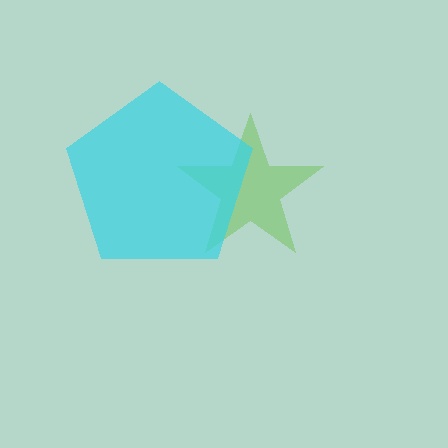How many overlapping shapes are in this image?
There are 2 overlapping shapes in the image.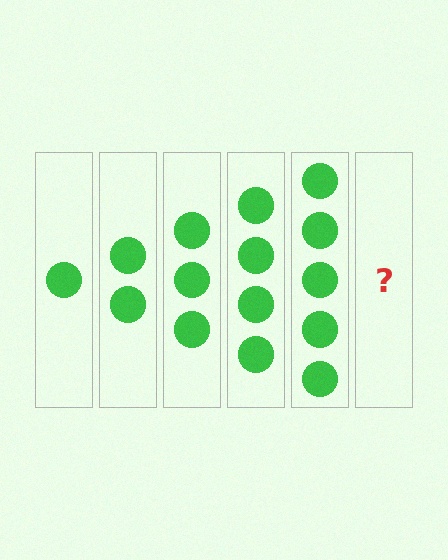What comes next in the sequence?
The next element should be 6 circles.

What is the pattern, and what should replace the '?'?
The pattern is that each step adds one more circle. The '?' should be 6 circles.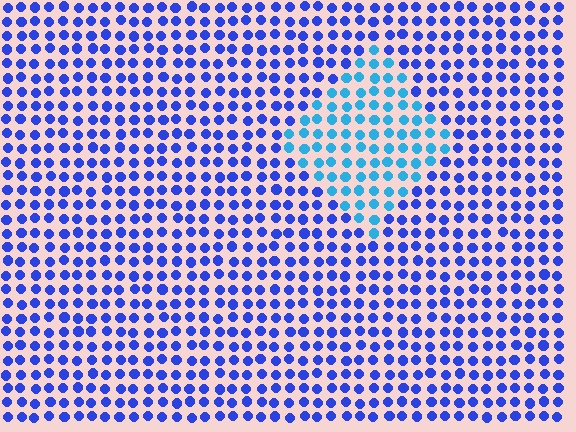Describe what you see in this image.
The image is filled with small blue elements in a uniform arrangement. A diamond-shaped region is visible where the elements are tinted to a slightly different hue, forming a subtle color boundary.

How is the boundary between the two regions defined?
The boundary is defined purely by a slight shift in hue (about 36 degrees). Spacing, size, and orientation are identical on both sides.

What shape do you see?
I see a diamond.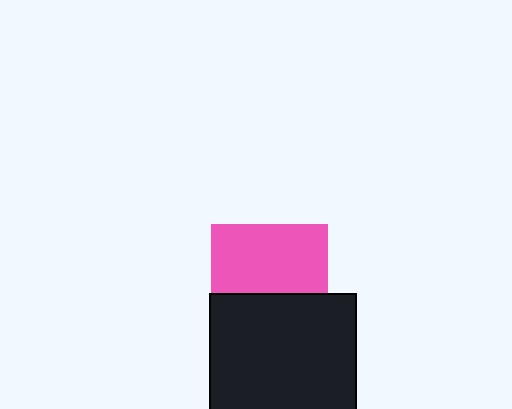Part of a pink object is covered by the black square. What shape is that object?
It is a square.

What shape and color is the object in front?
The object in front is a black square.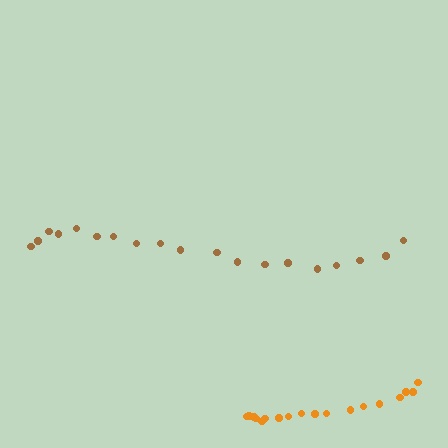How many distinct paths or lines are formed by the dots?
There are 2 distinct paths.